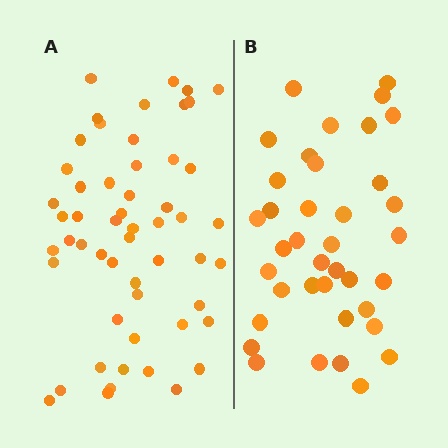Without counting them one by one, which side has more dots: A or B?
Region A (the left region) has more dots.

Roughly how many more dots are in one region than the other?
Region A has approximately 15 more dots than region B.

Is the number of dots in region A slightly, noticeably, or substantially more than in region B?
Region A has noticeably more, but not dramatically so. The ratio is roughly 1.4 to 1.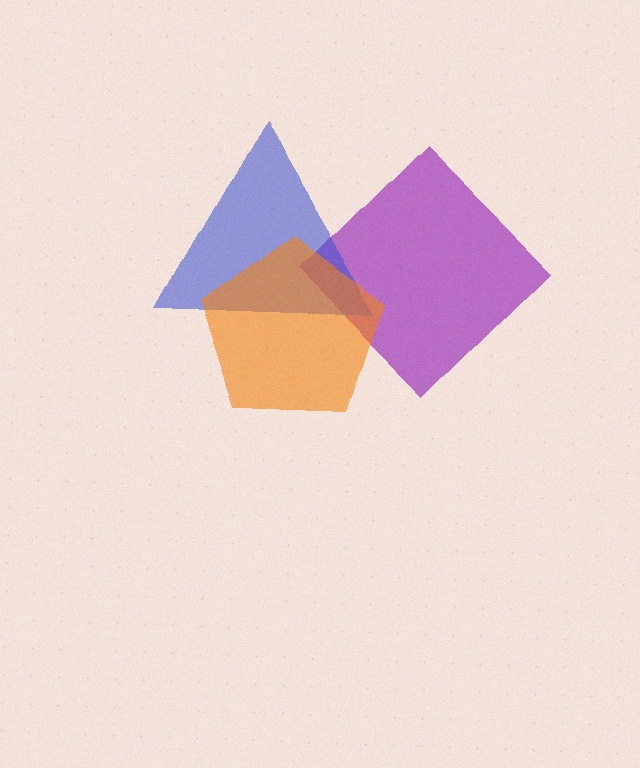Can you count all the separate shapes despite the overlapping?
Yes, there are 3 separate shapes.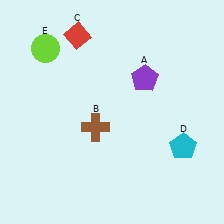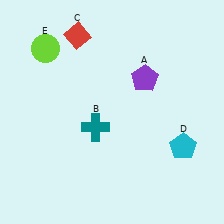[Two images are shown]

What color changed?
The cross (B) changed from brown in Image 1 to teal in Image 2.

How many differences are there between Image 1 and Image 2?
There is 1 difference between the two images.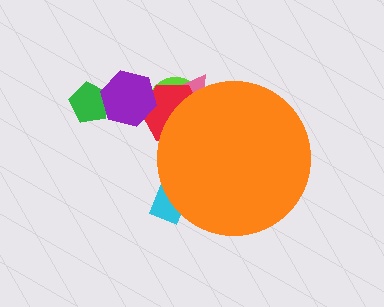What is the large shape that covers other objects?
An orange circle.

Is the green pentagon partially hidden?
No, the green pentagon is fully visible.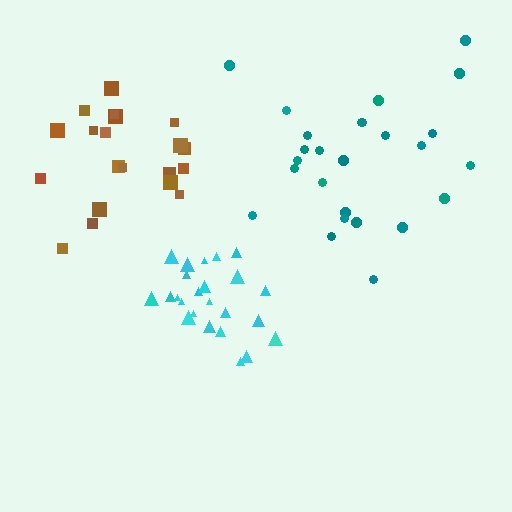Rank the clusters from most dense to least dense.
cyan, brown, teal.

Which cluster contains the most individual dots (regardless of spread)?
Teal (26).